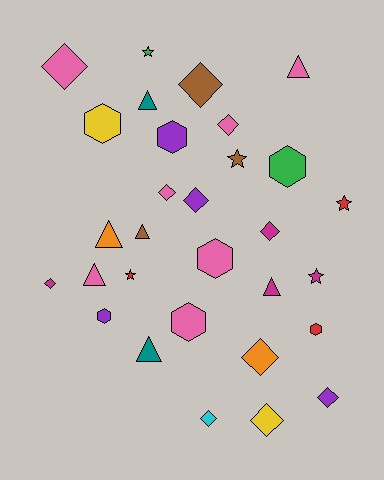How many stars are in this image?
There are 5 stars.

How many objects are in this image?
There are 30 objects.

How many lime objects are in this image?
There are no lime objects.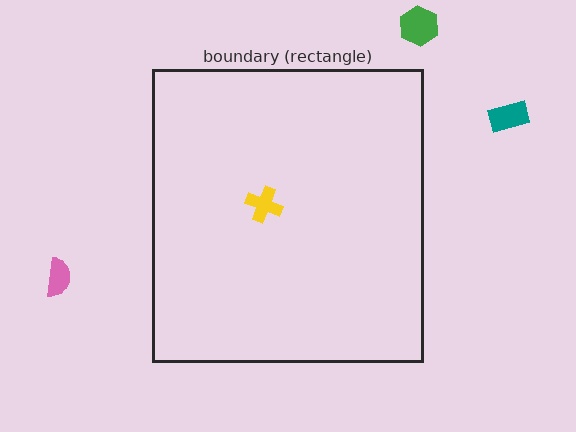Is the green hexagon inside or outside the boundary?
Outside.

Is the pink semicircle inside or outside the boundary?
Outside.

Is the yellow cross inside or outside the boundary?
Inside.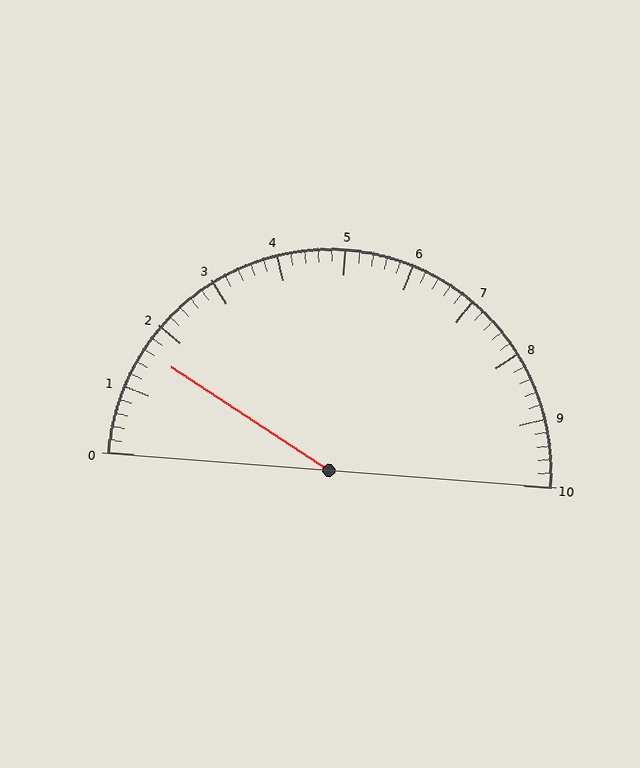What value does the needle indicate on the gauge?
The needle indicates approximately 1.6.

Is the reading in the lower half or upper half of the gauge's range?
The reading is in the lower half of the range (0 to 10).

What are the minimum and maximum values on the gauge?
The gauge ranges from 0 to 10.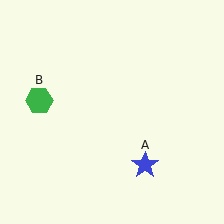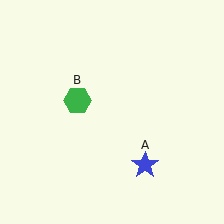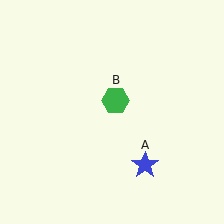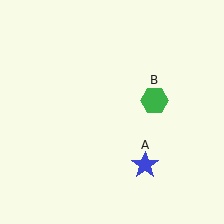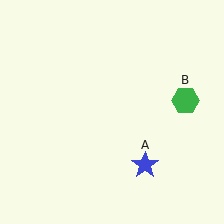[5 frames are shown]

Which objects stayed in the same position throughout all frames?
Blue star (object A) remained stationary.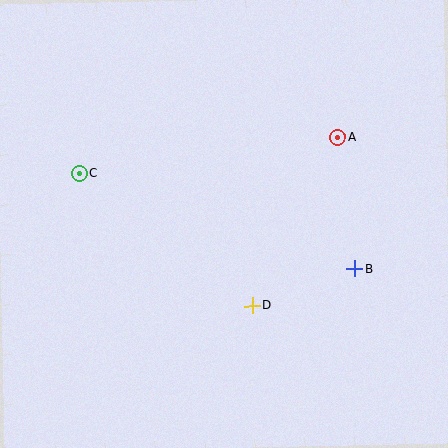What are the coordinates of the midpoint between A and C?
The midpoint between A and C is at (208, 155).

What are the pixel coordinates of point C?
Point C is at (79, 173).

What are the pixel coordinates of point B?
Point B is at (355, 269).